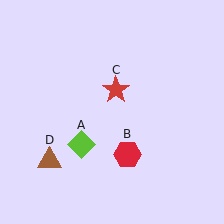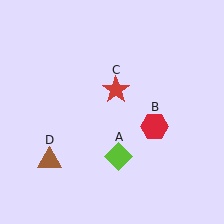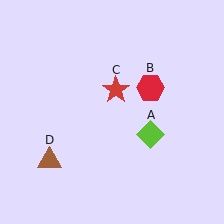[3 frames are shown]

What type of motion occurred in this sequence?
The lime diamond (object A), red hexagon (object B) rotated counterclockwise around the center of the scene.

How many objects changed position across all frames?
2 objects changed position: lime diamond (object A), red hexagon (object B).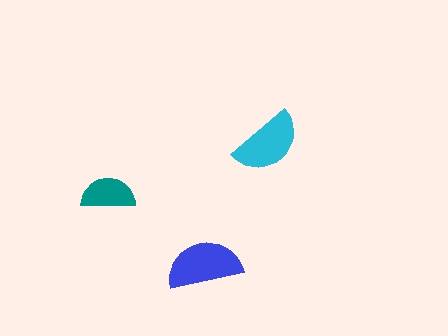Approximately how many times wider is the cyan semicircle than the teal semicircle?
About 1.5 times wider.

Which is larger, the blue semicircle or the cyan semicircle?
The blue one.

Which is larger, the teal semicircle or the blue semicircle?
The blue one.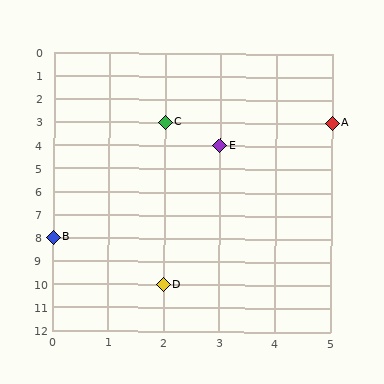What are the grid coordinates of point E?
Point E is at grid coordinates (3, 4).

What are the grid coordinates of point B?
Point B is at grid coordinates (0, 8).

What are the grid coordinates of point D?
Point D is at grid coordinates (2, 10).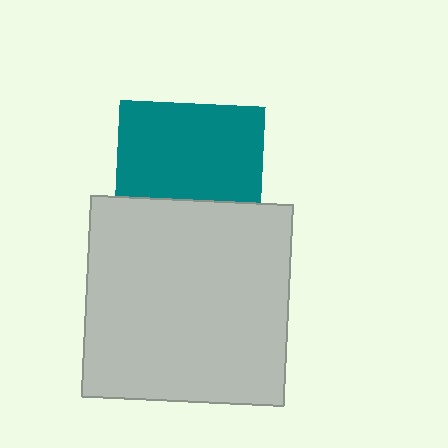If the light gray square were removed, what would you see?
You would see the complete teal square.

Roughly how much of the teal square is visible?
Most of it is visible (roughly 66%).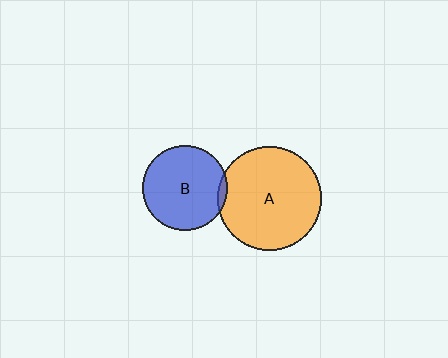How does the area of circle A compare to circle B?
Approximately 1.5 times.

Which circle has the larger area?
Circle A (orange).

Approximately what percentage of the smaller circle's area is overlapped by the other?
Approximately 5%.